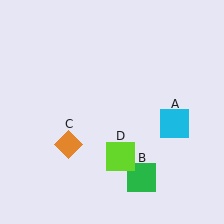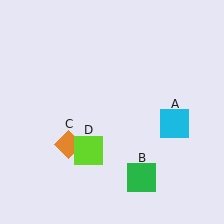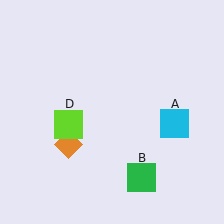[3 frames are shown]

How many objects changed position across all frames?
1 object changed position: lime square (object D).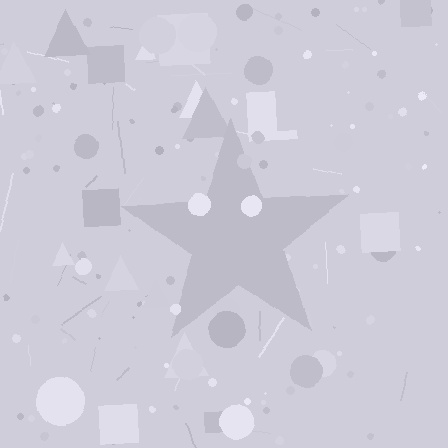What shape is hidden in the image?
A star is hidden in the image.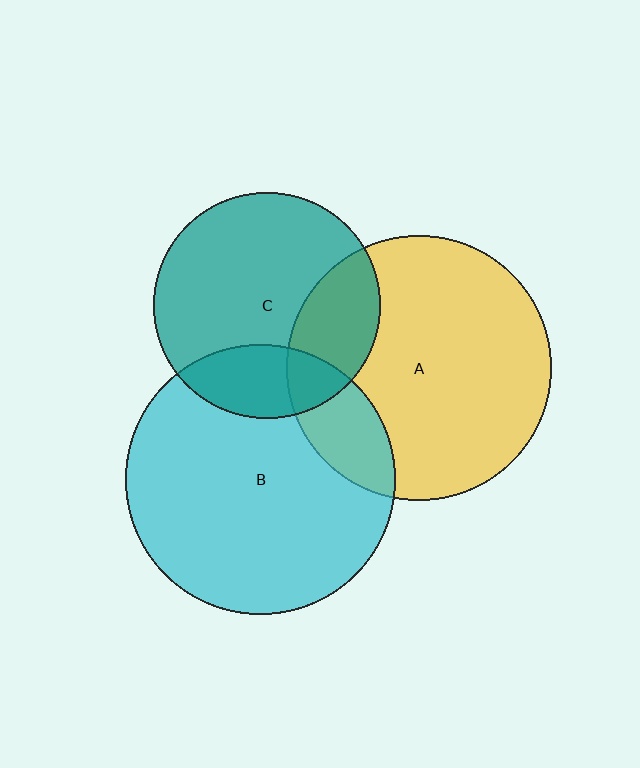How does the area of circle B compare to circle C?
Approximately 1.4 times.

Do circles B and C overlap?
Yes.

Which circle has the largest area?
Circle B (cyan).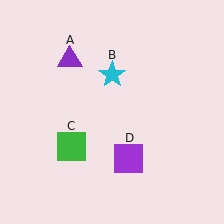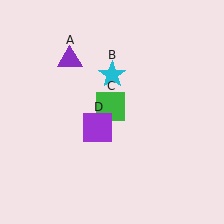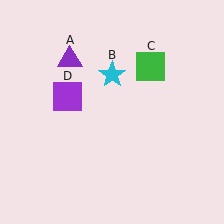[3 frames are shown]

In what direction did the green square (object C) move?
The green square (object C) moved up and to the right.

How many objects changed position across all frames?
2 objects changed position: green square (object C), purple square (object D).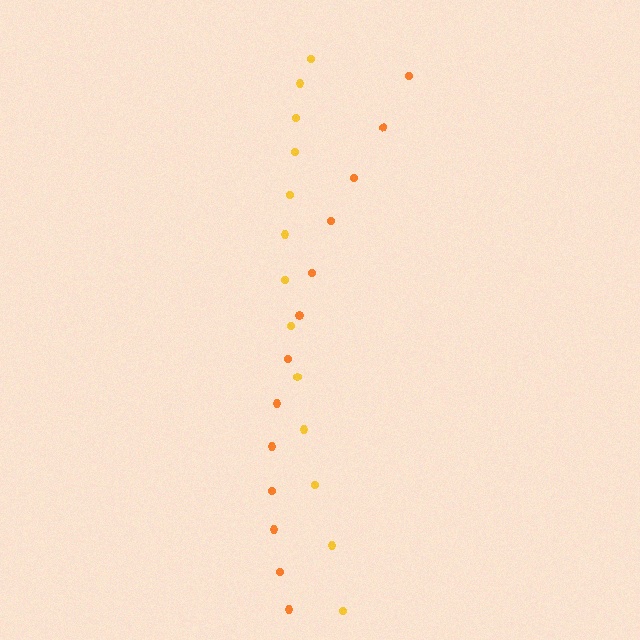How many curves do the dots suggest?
There are 2 distinct paths.